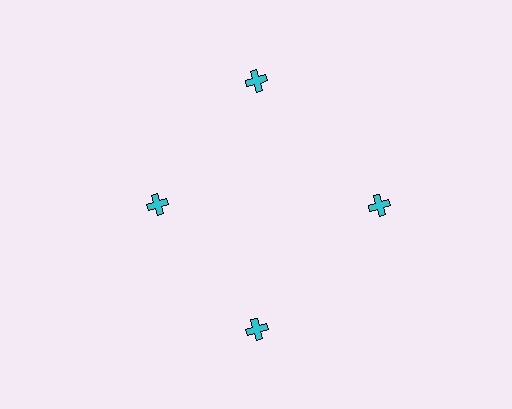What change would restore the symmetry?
The symmetry would be restored by moving it outward, back onto the ring so that all 4 crosses sit at equal angles and equal distance from the center.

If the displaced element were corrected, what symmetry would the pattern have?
It would have 4-fold rotational symmetry — the pattern would map onto itself every 90 degrees.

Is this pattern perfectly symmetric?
No. The 4 cyan crosses are arranged in a ring, but one element near the 9 o'clock position is pulled inward toward the center, breaking the 4-fold rotational symmetry.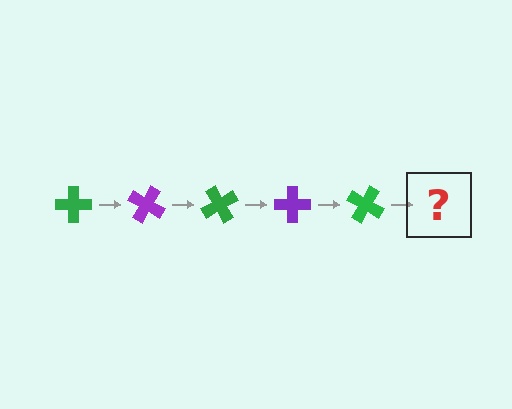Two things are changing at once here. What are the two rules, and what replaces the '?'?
The two rules are that it rotates 30 degrees each step and the color cycles through green and purple. The '?' should be a purple cross, rotated 150 degrees from the start.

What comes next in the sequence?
The next element should be a purple cross, rotated 150 degrees from the start.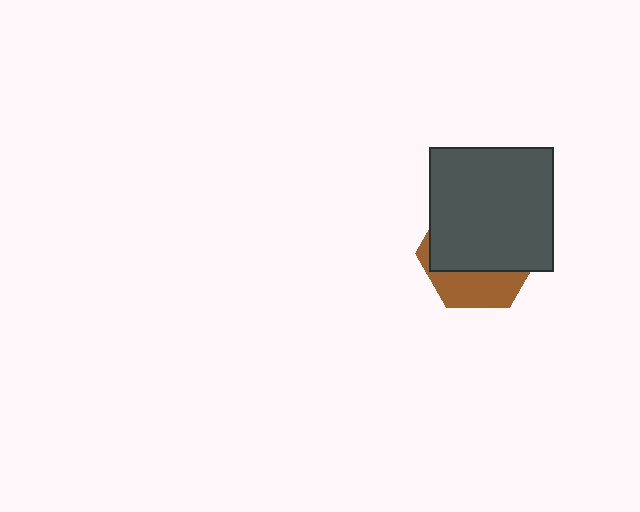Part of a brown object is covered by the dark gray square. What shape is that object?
It is a hexagon.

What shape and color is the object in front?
The object in front is a dark gray square.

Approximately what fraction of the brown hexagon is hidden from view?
Roughly 67% of the brown hexagon is hidden behind the dark gray square.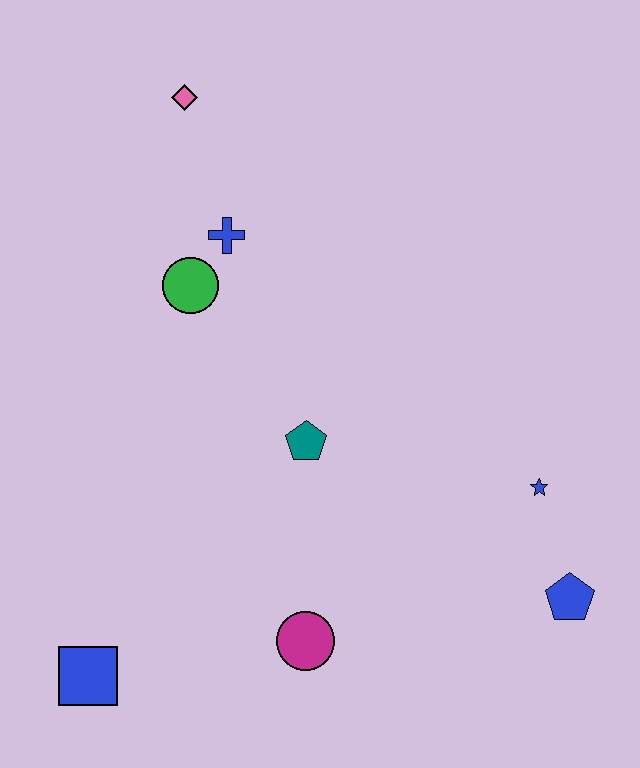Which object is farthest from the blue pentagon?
The pink diamond is farthest from the blue pentagon.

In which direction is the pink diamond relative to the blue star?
The pink diamond is above the blue star.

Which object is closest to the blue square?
The magenta circle is closest to the blue square.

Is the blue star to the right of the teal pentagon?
Yes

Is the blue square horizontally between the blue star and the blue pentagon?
No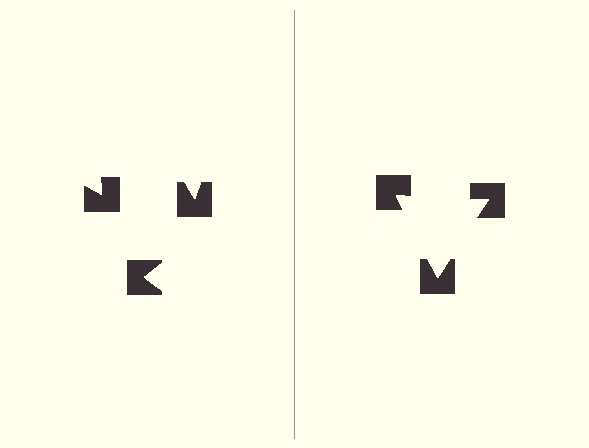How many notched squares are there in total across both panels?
6 — 3 on each side.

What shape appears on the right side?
An illusory triangle.